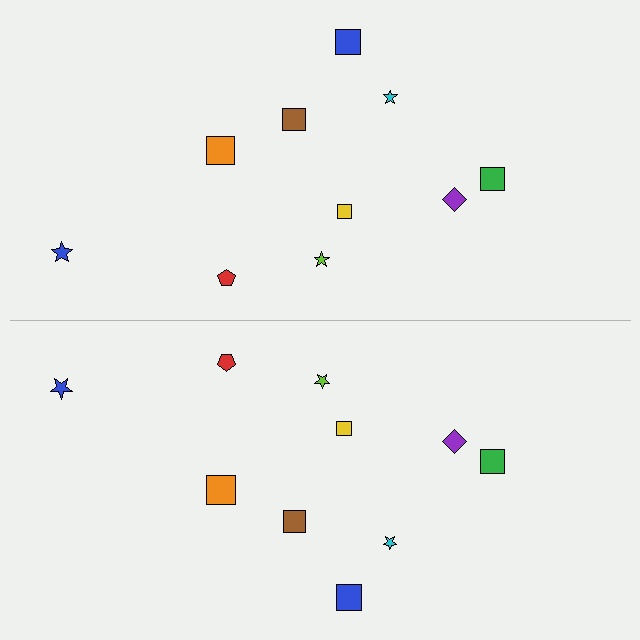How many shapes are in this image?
There are 20 shapes in this image.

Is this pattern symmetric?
Yes, this pattern has bilateral (reflection) symmetry.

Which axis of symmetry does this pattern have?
The pattern has a horizontal axis of symmetry running through the center of the image.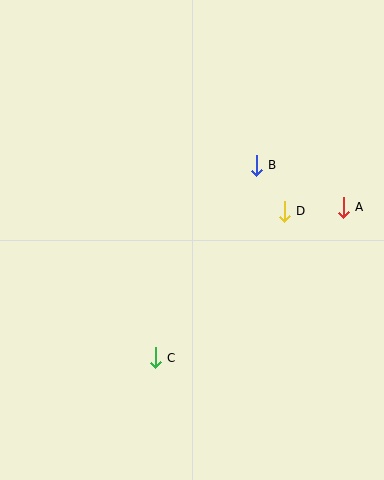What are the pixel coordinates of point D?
Point D is at (284, 211).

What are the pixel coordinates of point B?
Point B is at (256, 165).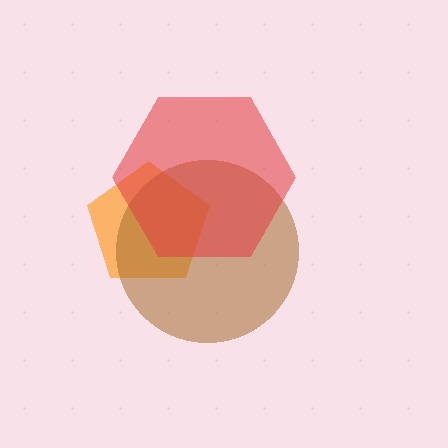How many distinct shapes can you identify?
There are 3 distinct shapes: an orange pentagon, a brown circle, a red hexagon.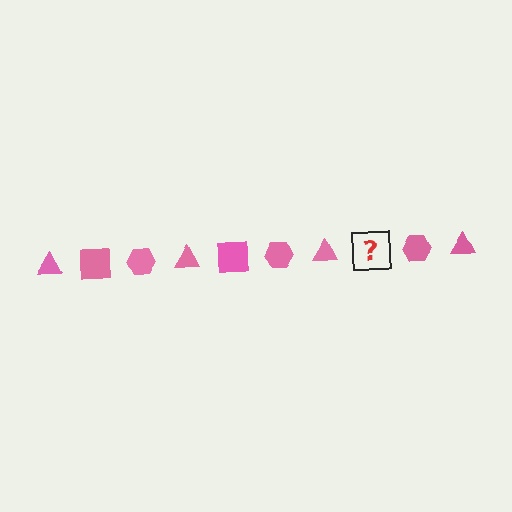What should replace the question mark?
The question mark should be replaced with a pink square.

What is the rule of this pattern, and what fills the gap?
The rule is that the pattern cycles through triangle, square, hexagon shapes in pink. The gap should be filled with a pink square.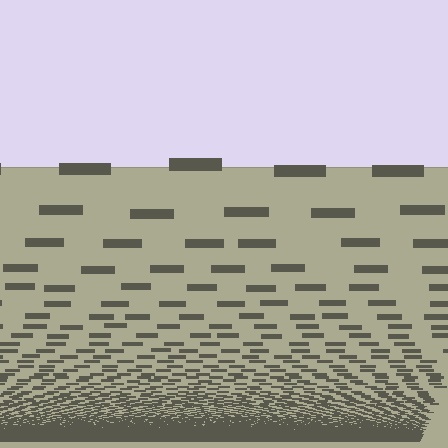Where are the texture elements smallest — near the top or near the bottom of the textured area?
Near the bottom.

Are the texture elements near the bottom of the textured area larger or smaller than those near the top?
Smaller. The gradient is inverted — elements near the bottom are smaller and denser.